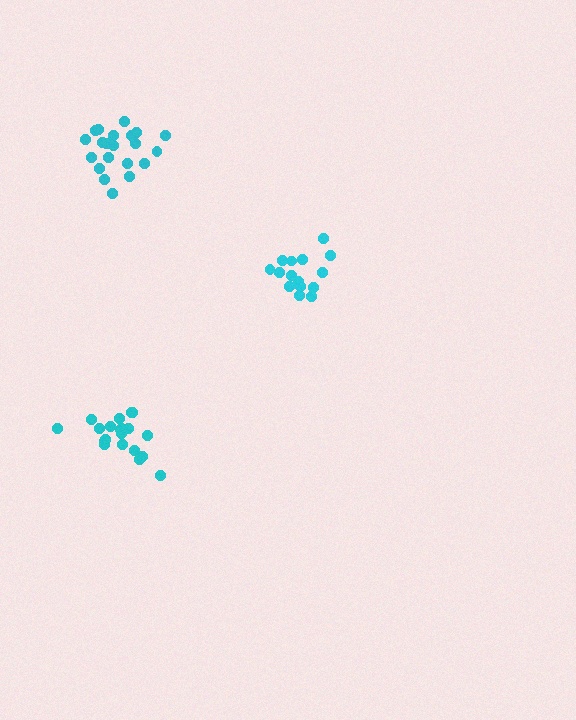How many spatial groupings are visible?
There are 3 spatial groupings.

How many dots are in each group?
Group 1: 15 dots, Group 2: 21 dots, Group 3: 20 dots (56 total).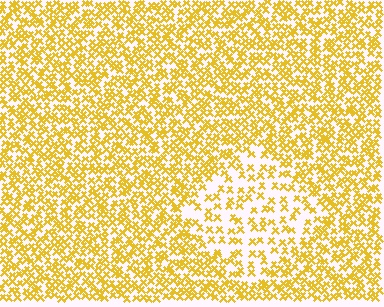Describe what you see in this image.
The image contains small yellow elements arranged at two different densities. A diamond-shaped region is visible where the elements are less densely packed than the surrounding area.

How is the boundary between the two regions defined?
The boundary is defined by a change in element density (approximately 2.1x ratio). All elements are the same color, size, and shape.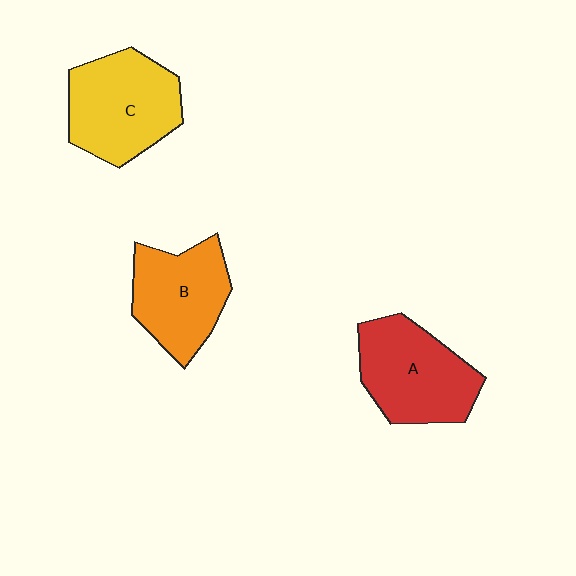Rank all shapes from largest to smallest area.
From largest to smallest: C (yellow), A (red), B (orange).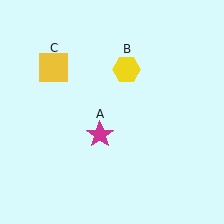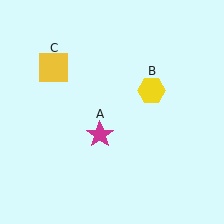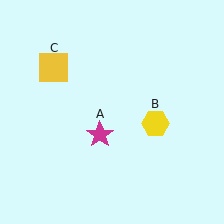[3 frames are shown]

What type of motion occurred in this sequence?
The yellow hexagon (object B) rotated clockwise around the center of the scene.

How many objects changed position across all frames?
1 object changed position: yellow hexagon (object B).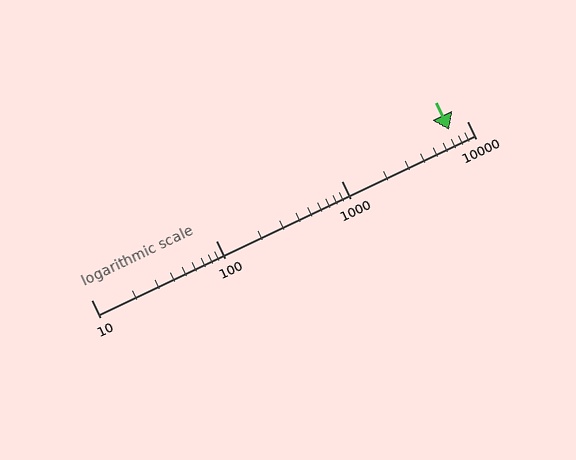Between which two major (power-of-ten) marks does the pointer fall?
The pointer is between 1000 and 10000.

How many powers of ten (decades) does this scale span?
The scale spans 3 decades, from 10 to 10000.